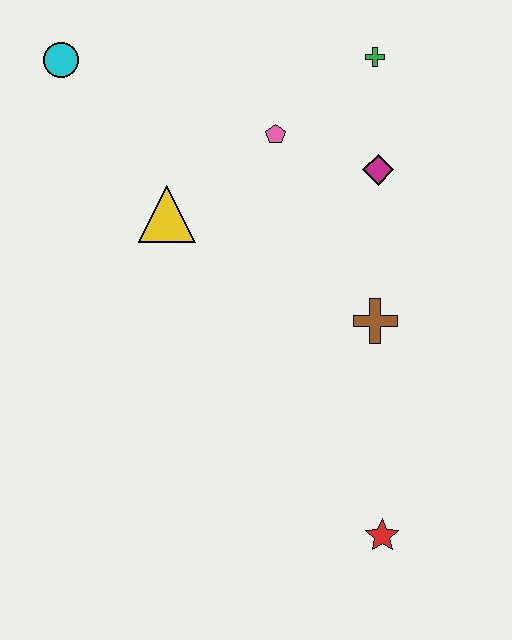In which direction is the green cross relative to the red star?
The green cross is above the red star.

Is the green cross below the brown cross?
No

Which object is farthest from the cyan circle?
The red star is farthest from the cyan circle.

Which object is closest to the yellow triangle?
The pink pentagon is closest to the yellow triangle.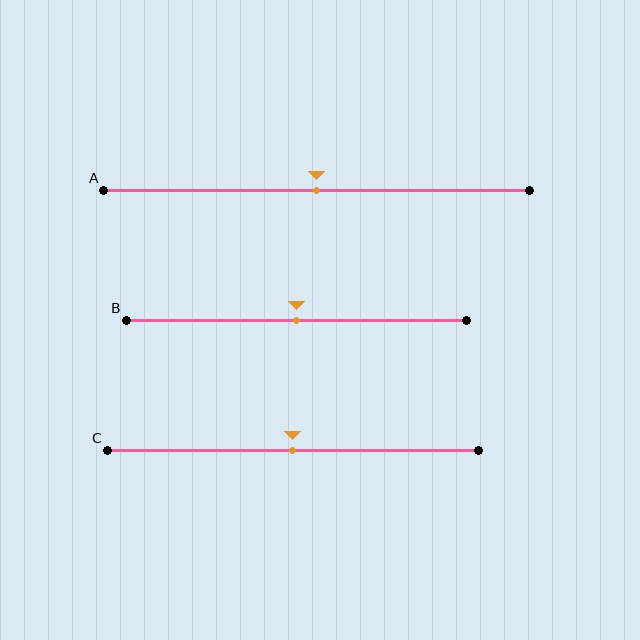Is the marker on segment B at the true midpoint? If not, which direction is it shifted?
Yes, the marker on segment B is at the true midpoint.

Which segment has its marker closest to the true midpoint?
Segment A has its marker closest to the true midpoint.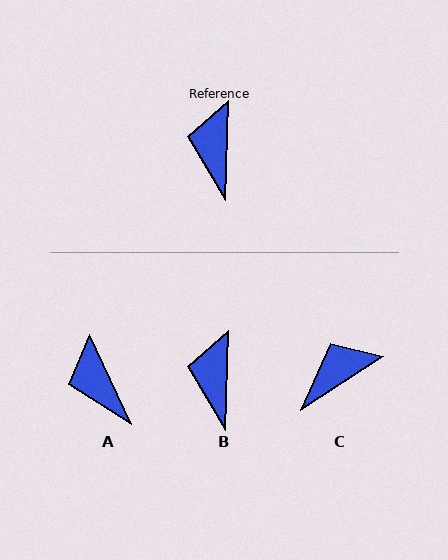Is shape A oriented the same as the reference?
No, it is off by about 27 degrees.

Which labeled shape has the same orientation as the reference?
B.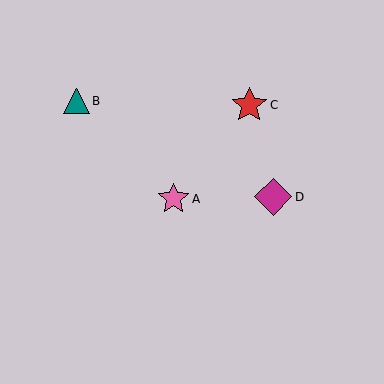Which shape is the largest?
The magenta diamond (labeled D) is the largest.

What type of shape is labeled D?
Shape D is a magenta diamond.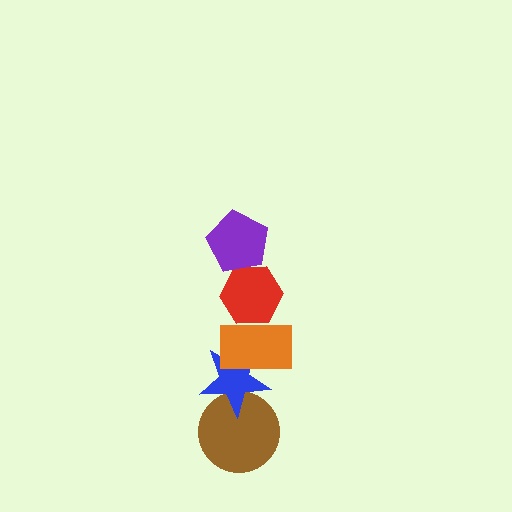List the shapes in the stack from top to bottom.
From top to bottom: the purple pentagon, the red hexagon, the orange rectangle, the blue star, the brown circle.